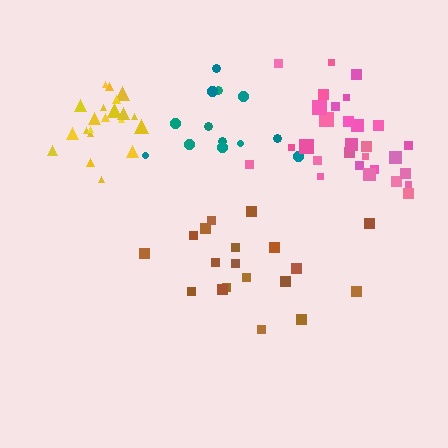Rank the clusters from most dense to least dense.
yellow, pink, teal, brown.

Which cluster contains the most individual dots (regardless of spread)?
Pink (29).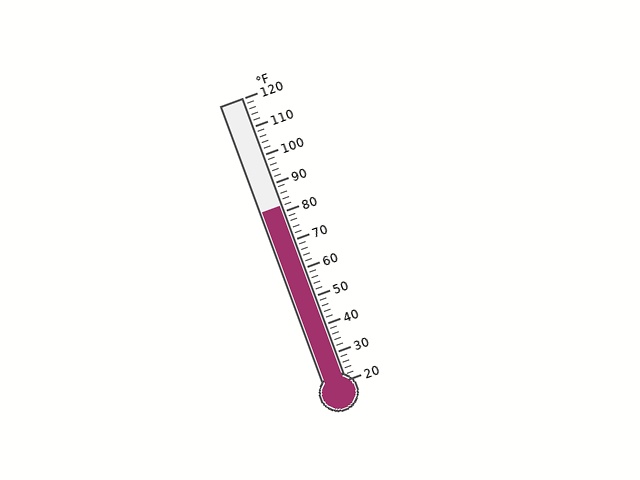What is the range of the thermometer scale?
The thermometer scale ranges from 20°F to 120°F.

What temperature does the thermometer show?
The thermometer shows approximately 82°F.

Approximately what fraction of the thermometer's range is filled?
The thermometer is filled to approximately 60% of its range.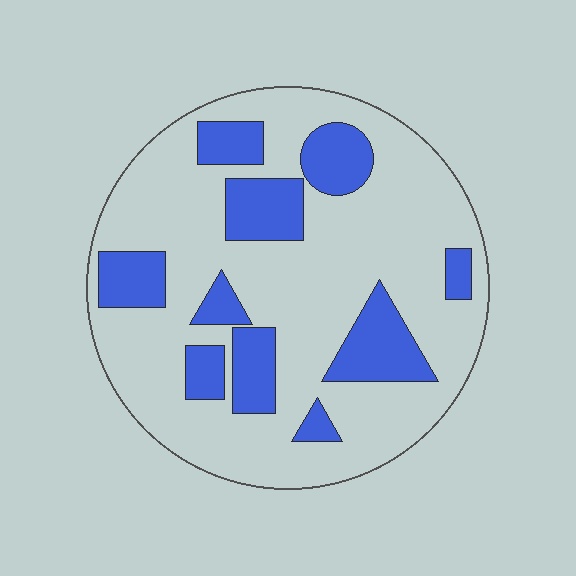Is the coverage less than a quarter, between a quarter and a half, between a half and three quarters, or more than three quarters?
Between a quarter and a half.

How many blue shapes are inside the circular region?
10.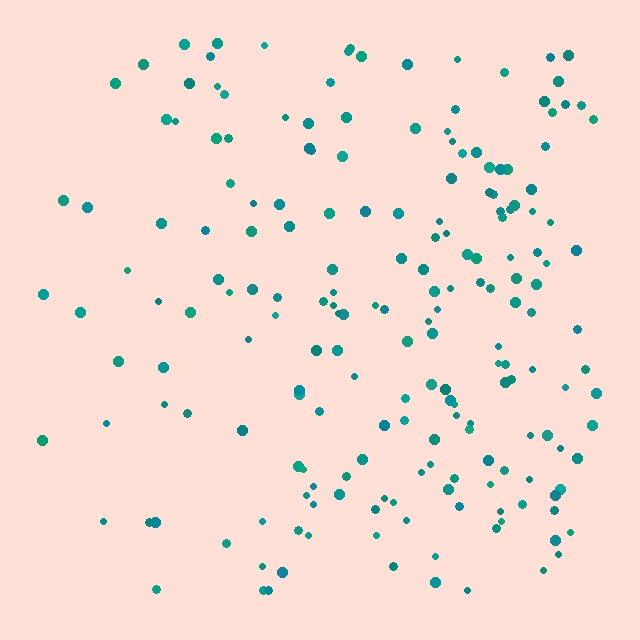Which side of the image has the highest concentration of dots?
The right.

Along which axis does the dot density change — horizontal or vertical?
Horizontal.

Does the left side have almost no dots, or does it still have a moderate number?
Still a moderate number, just noticeably fewer than the right.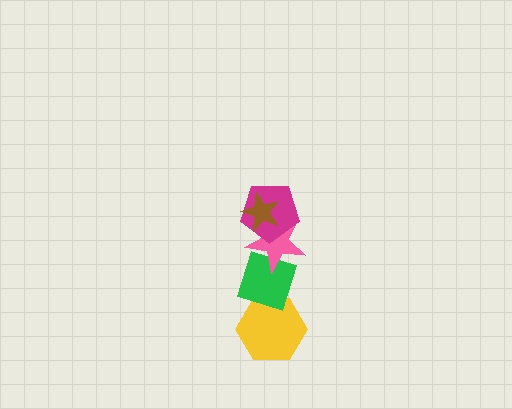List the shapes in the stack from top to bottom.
From top to bottom: the brown star, the magenta pentagon, the pink star, the green diamond, the yellow hexagon.